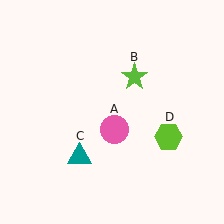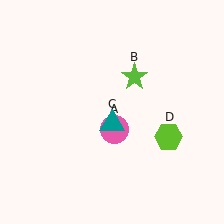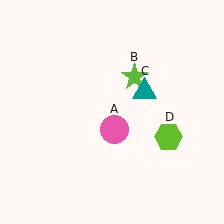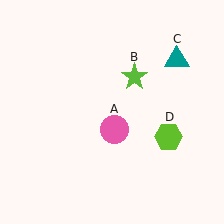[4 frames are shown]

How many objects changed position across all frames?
1 object changed position: teal triangle (object C).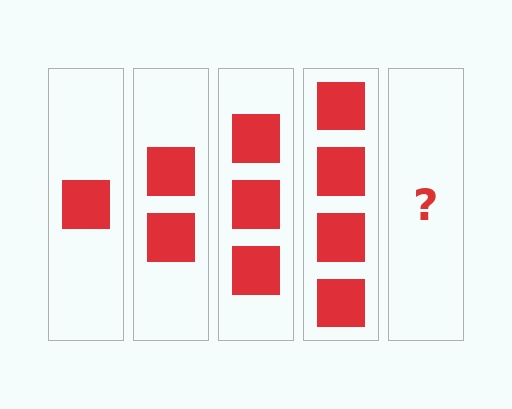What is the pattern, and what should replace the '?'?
The pattern is that each step adds one more square. The '?' should be 5 squares.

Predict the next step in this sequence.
The next step is 5 squares.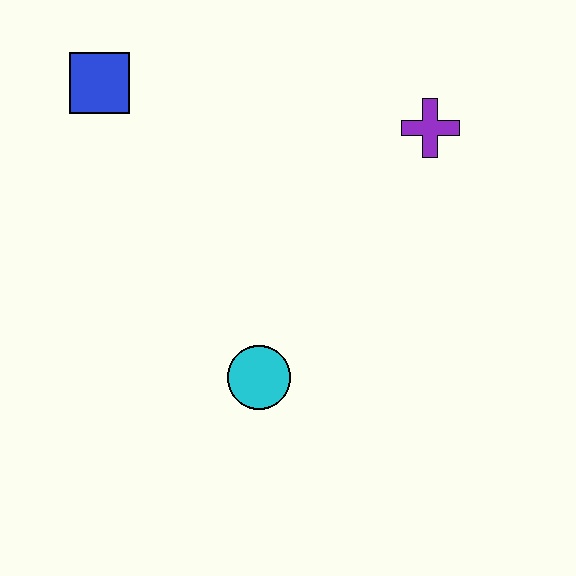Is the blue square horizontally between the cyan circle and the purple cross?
No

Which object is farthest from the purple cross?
The blue square is farthest from the purple cross.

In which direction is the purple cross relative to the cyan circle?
The purple cross is above the cyan circle.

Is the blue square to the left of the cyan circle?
Yes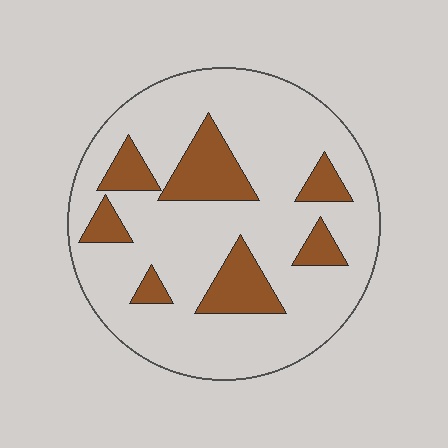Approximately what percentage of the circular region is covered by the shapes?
Approximately 20%.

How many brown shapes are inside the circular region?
7.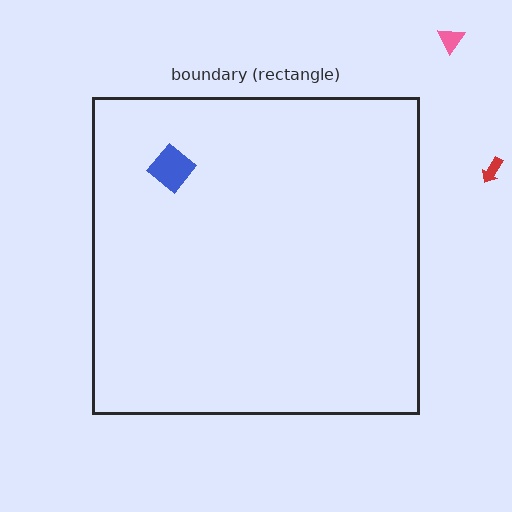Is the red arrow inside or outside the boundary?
Outside.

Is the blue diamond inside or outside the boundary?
Inside.